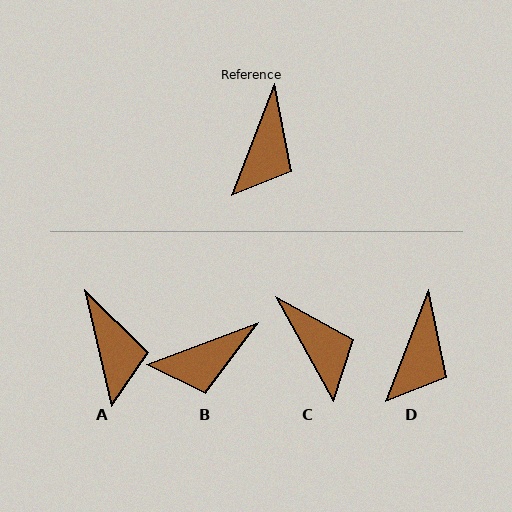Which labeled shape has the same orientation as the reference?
D.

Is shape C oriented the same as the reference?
No, it is off by about 50 degrees.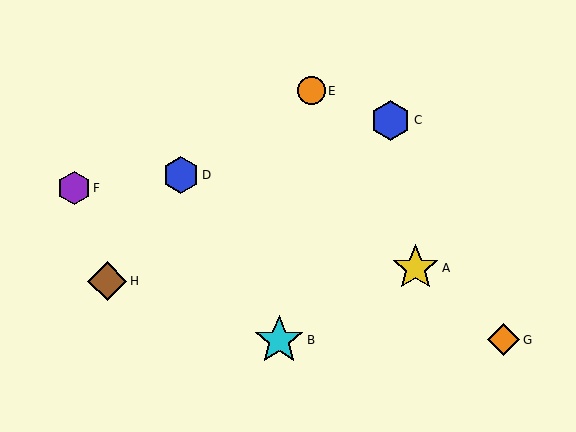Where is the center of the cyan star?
The center of the cyan star is at (279, 340).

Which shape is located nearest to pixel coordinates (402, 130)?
The blue hexagon (labeled C) at (391, 120) is nearest to that location.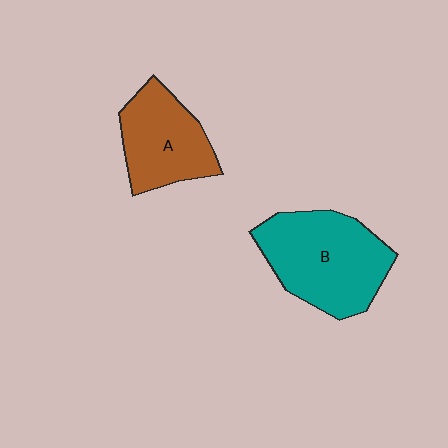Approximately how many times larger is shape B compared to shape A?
Approximately 1.4 times.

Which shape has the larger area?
Shape B (teal).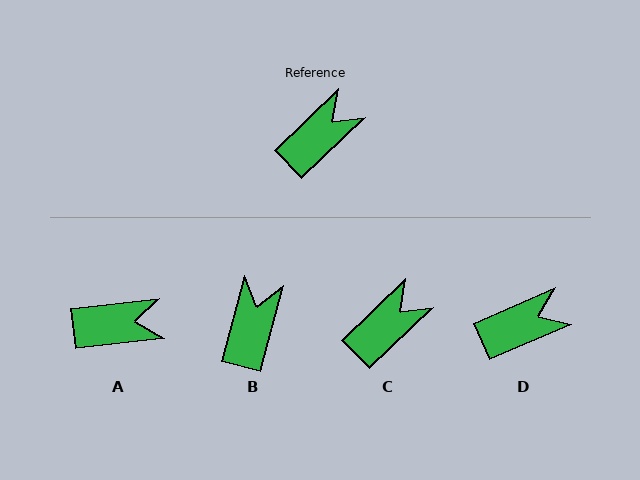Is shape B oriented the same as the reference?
No, it is off by about 32 degrees.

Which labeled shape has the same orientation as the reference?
C.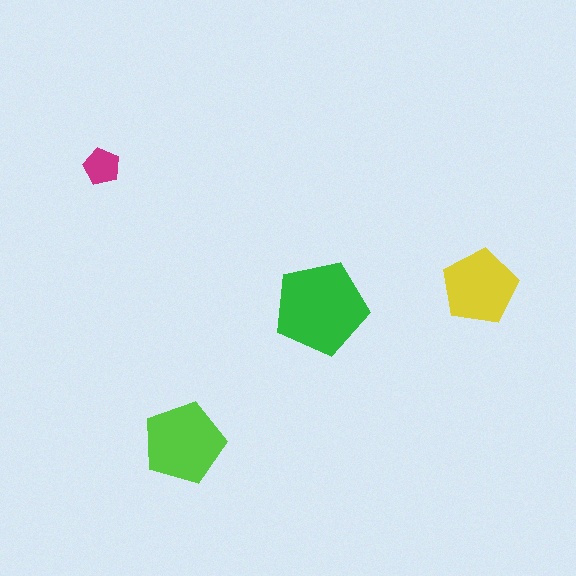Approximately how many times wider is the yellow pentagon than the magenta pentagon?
About 2 times wider.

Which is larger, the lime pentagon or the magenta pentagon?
The lime one.